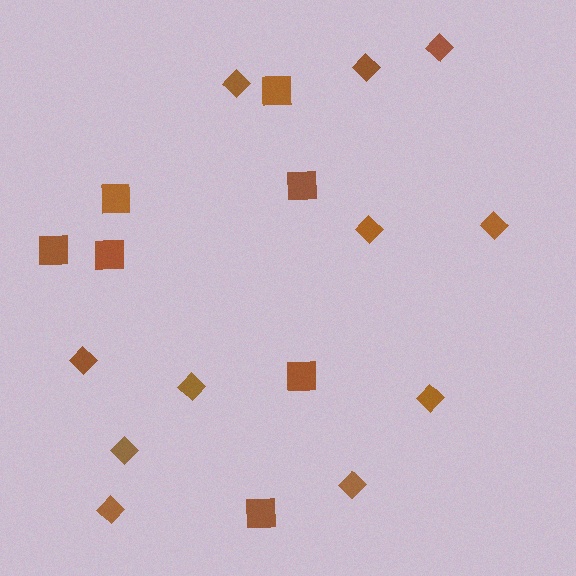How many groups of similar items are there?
There are 2 groups: one group of squares (7) and one group of diamonds (11).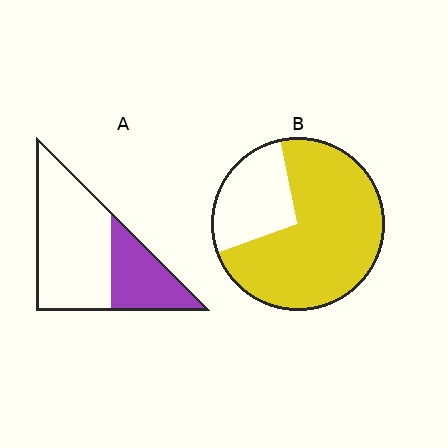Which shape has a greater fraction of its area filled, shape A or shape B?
Shape B.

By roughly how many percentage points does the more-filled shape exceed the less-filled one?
By roughly 40 percentage points (B over A).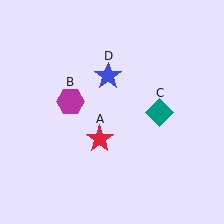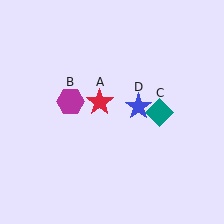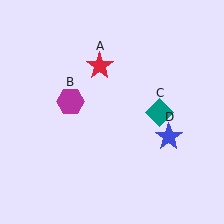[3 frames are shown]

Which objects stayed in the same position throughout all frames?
Magenta hexagon (object B) and teal diamond (object C) remained stationary.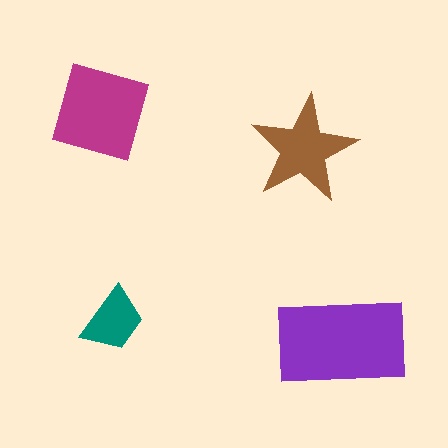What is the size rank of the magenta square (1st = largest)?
2nd.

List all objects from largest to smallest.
The purple rectangle, the magenta square, the brown star, the teal trapezoid.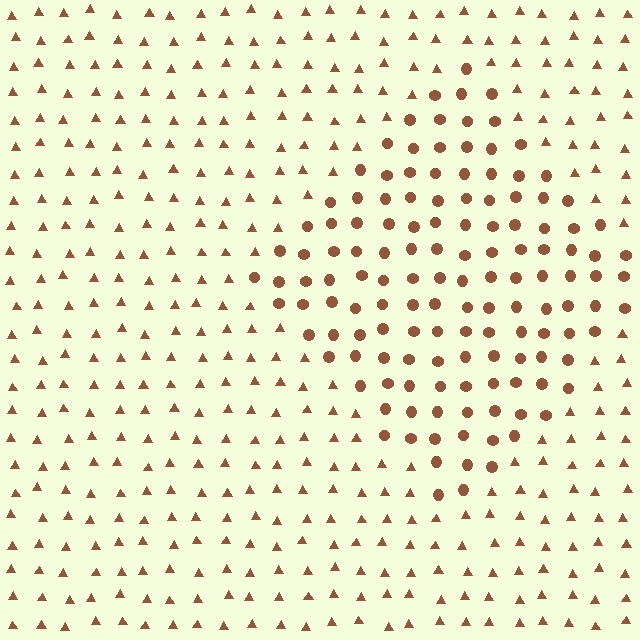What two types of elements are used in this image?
The image uses circles inside the diamond region and triangles outside it.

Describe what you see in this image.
The image is filled with small brown elements arranged in a uniform grid. A diamond-shaped region contains circles, while the surrounding area contains triangles. The boundary is defined purely by the change in element shape.